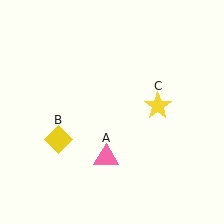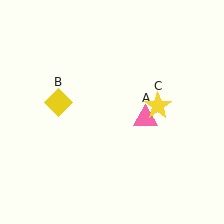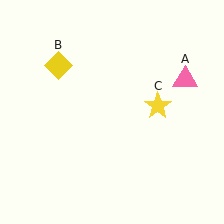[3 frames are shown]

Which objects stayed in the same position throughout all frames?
Yellow star (object C) remained stationary.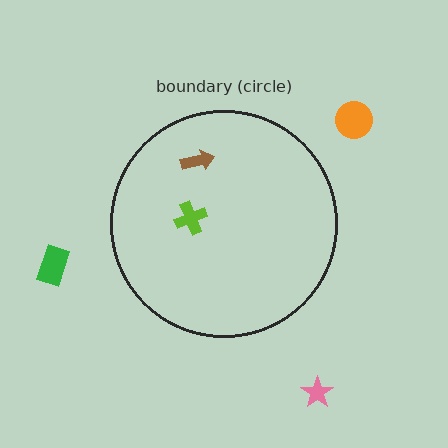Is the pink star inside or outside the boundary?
Outside.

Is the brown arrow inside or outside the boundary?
Inside.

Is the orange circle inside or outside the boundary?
Outside.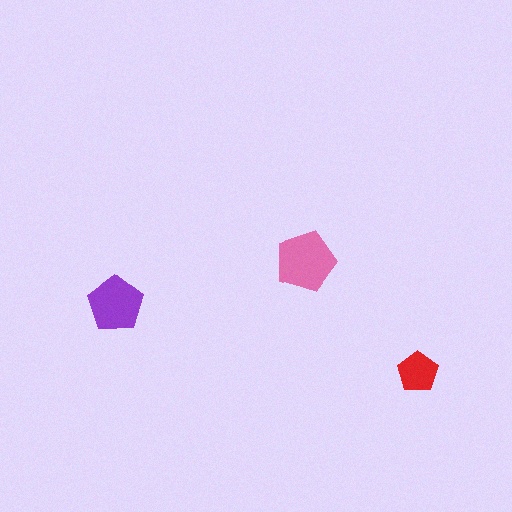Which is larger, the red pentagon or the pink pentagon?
The pink one.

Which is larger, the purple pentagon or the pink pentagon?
The pink one.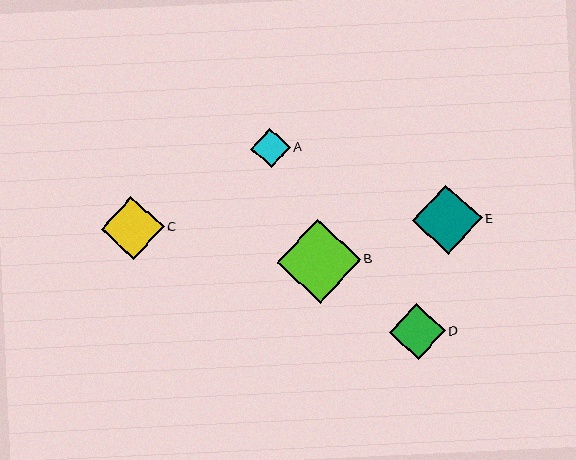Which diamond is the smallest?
Diamond A is the smallest with a size of approximately 39 pixels.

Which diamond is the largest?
Diamond B is the largest with a size of approximately 84 pixels.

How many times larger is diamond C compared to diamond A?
Diamond C is approximately 1.6 times the size of diamond A.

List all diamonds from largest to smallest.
From largest to smallest: B, E, C, D, A.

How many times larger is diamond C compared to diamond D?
Diamond C is approximately 1.1 times the size of diamond D.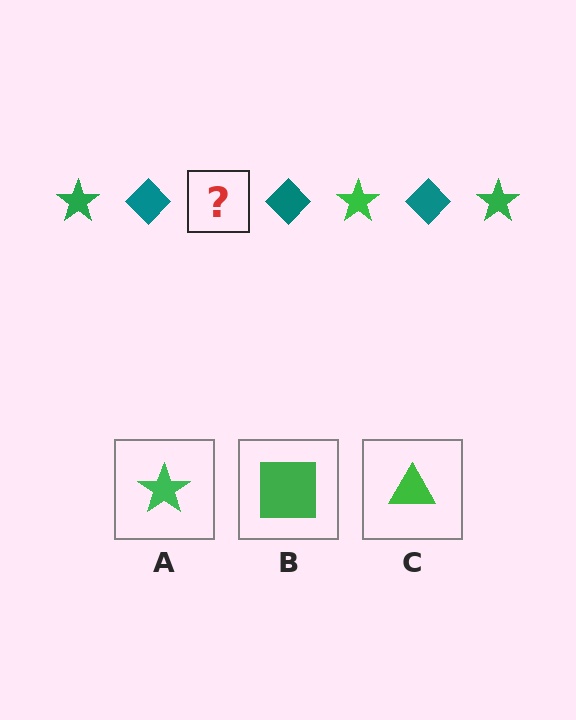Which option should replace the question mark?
Option A.